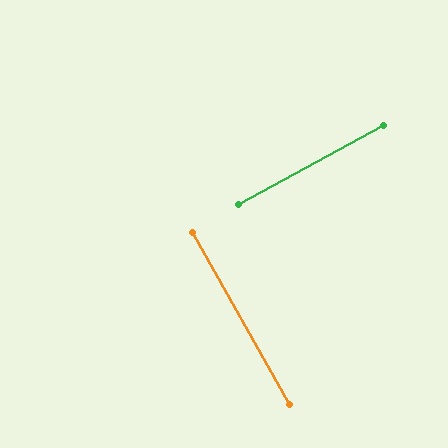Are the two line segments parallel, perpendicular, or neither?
Perpendicular — they meet at approximately 89°.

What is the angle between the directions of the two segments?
Approximately 89 degrees.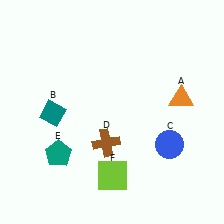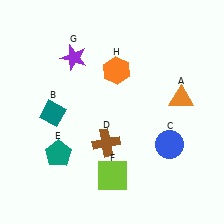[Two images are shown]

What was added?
A purple star (G), an orange hexagon (H) were added in Image 2.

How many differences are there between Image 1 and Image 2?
There are 2 differences between the two images.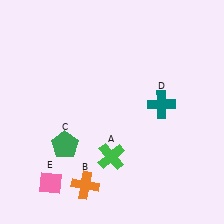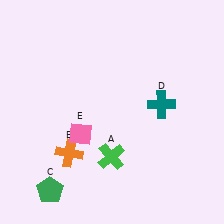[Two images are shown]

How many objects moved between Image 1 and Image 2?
3 objects moved between the two images.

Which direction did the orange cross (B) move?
The orange cross (B) moved up.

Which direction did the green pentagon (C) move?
The green pentagon (C) moved down.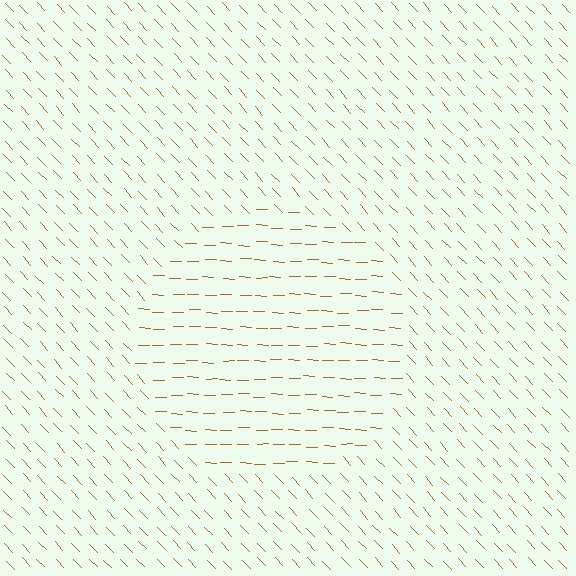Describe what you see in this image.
The image is filled with small brown line segments. A circle region in the image has lines oriented differently from the surrounding lines, creating a visible texture boundary.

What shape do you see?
I see a circle.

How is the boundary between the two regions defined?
The boundary is defined purely by a change in line orientation (approximately 45 degrees difference). All lines are the same color and thickness.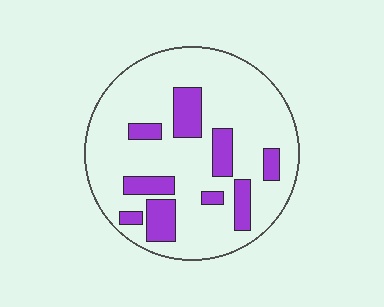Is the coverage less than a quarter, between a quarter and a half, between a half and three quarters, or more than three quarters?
Less than a quarter.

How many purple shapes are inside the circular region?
9.